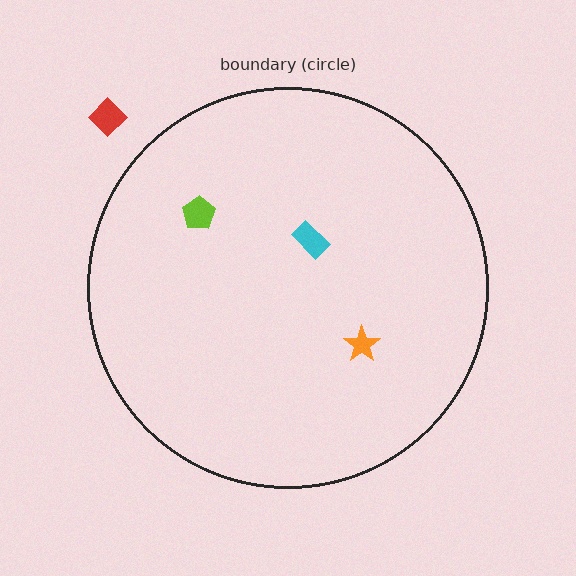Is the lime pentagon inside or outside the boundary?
Inside.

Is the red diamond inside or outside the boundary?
Outside.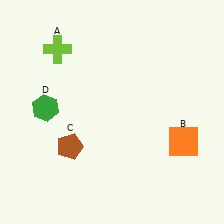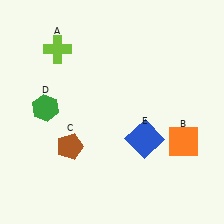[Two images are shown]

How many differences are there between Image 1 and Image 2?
There is 1 difference between the two images.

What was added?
A blue square (E) was added in Image 2.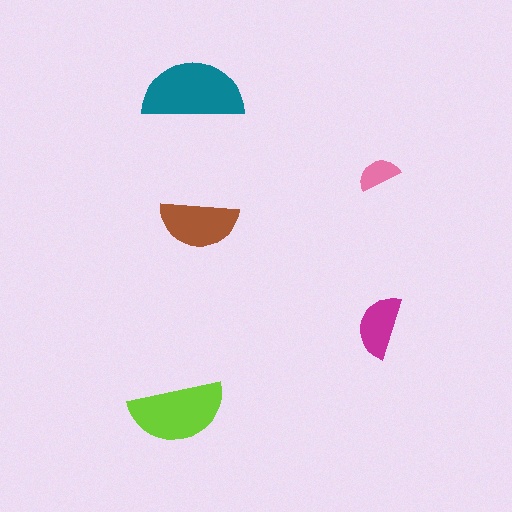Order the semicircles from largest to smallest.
the teal one, the lime one, the brown one, the magenta one, the pink one.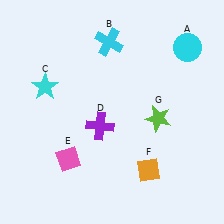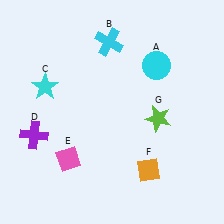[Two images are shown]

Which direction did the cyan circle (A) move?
The cyan circle (A) moved left.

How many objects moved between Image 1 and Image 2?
2 objects moved between the two images.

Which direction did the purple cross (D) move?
The purple cross (D) moved left.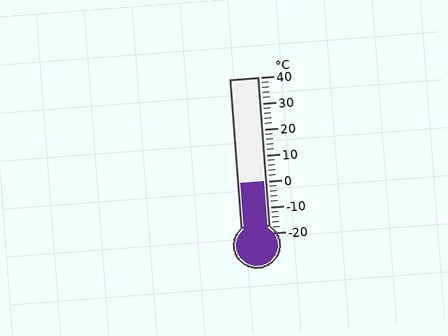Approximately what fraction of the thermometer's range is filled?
The thermometer is filled to approximately 35% of its range.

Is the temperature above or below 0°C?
The temperature is at 0°C.